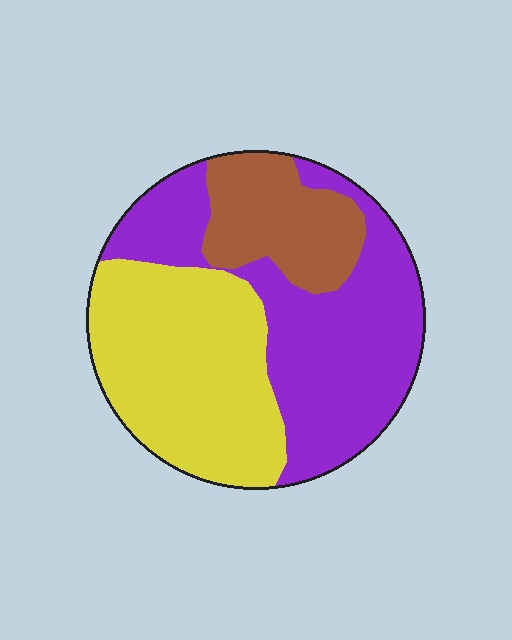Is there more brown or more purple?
Purple.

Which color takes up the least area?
Brown, at roughly 20%.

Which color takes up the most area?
Purple, at roughly 45%.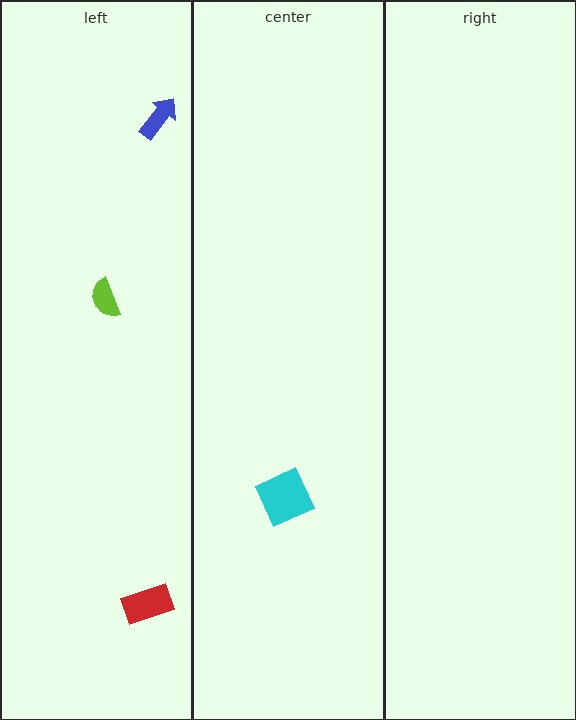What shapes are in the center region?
The cyan diamond.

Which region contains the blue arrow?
The left region.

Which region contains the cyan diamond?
The center region.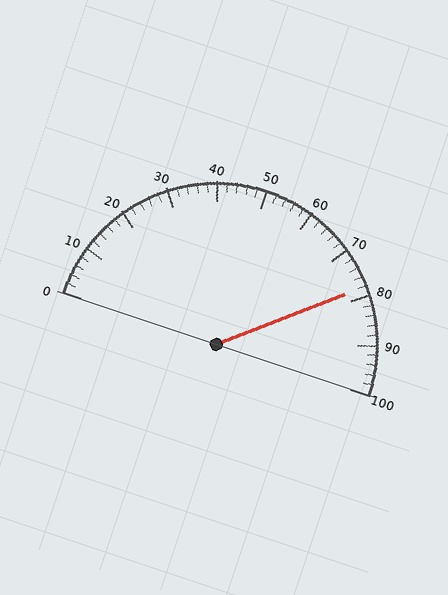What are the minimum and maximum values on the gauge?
The gauge ranges from 0 to 100.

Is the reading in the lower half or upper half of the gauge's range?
The reading is in the upper half of the range (0 to 100).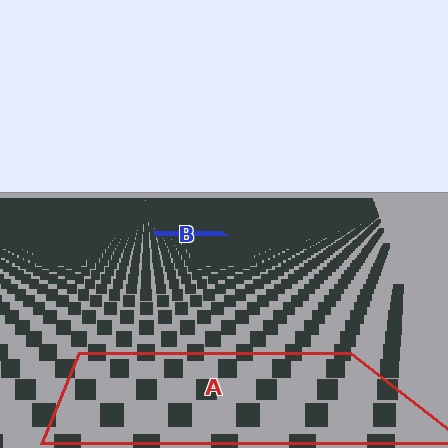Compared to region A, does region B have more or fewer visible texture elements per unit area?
Region B has more texture elements per unit area — they are packed more densely because it is farther away.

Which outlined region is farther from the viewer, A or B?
Region B is farther from the viewer — the texture elements inside it appear smaller and more densely packed.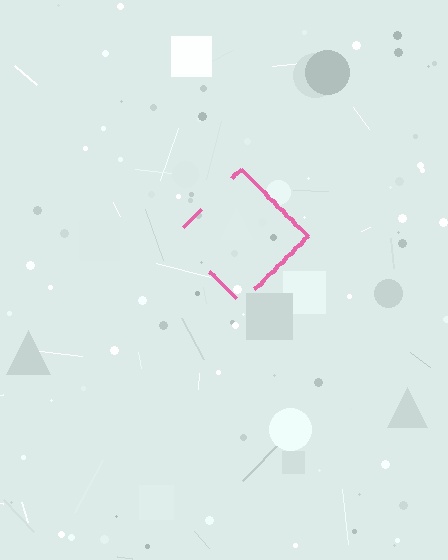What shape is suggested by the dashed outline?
The dashed outline suggests a diamond.